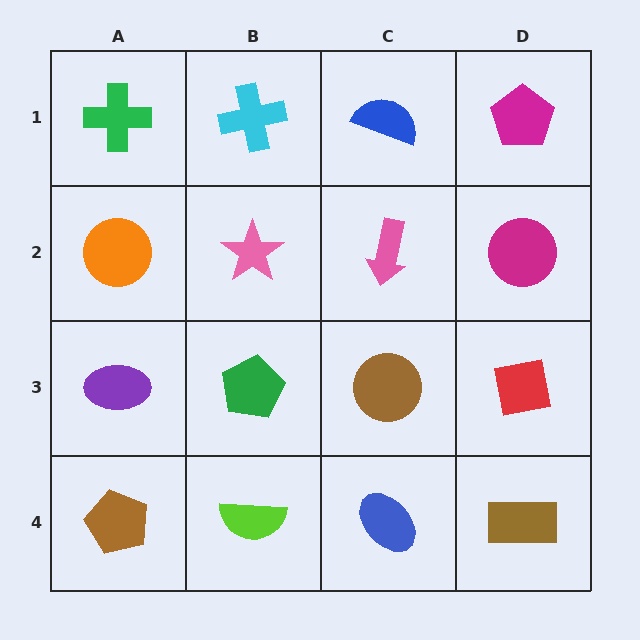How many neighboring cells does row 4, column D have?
2.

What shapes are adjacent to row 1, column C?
A pink arrow (row 2, column C), a cyan cross (row 1, column B), a magenta pentagon (row 1, column D).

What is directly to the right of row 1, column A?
A cyan cross.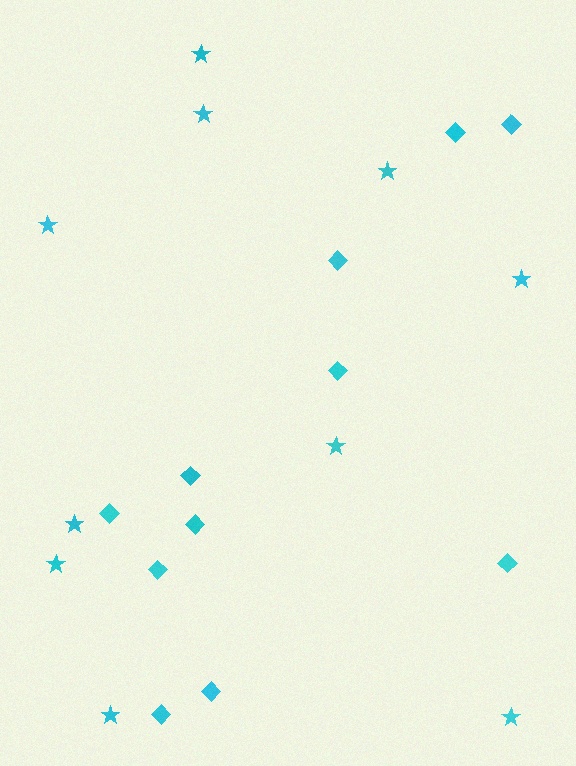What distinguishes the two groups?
There are 2 groups: one group of diamonds (11) and one group of stars (10).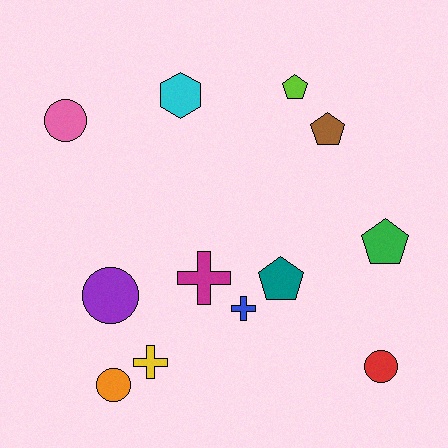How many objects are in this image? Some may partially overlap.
There are 12 objects.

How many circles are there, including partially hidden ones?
There are 4 circles.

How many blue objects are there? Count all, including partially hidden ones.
There is 1 blue object.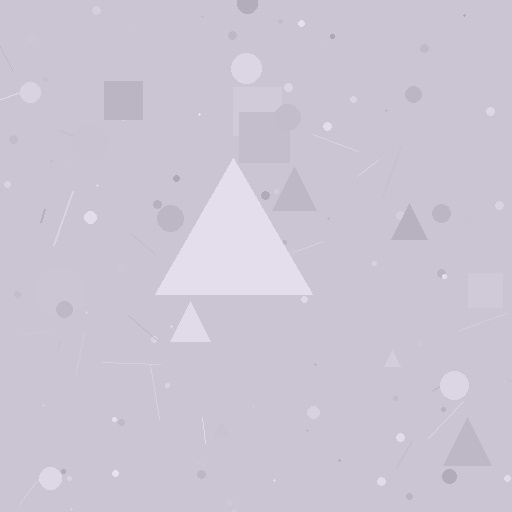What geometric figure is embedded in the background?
A triangle is embedded in the background.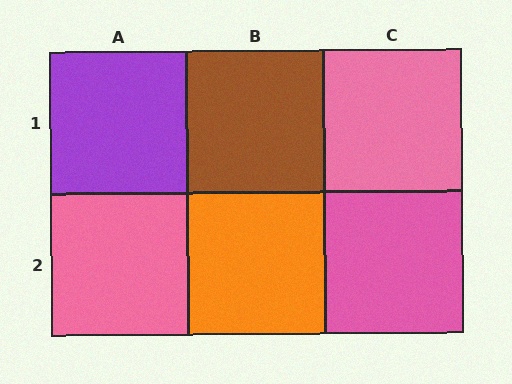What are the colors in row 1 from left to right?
Purple, brown, pink.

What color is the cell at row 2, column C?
Pink.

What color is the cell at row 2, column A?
Pink.